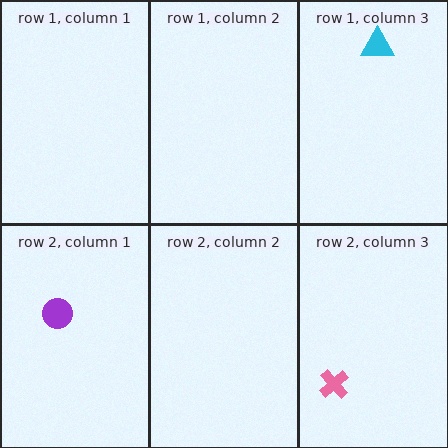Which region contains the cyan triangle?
The row 1, column 3 region.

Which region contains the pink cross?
The row 2, column 3 region.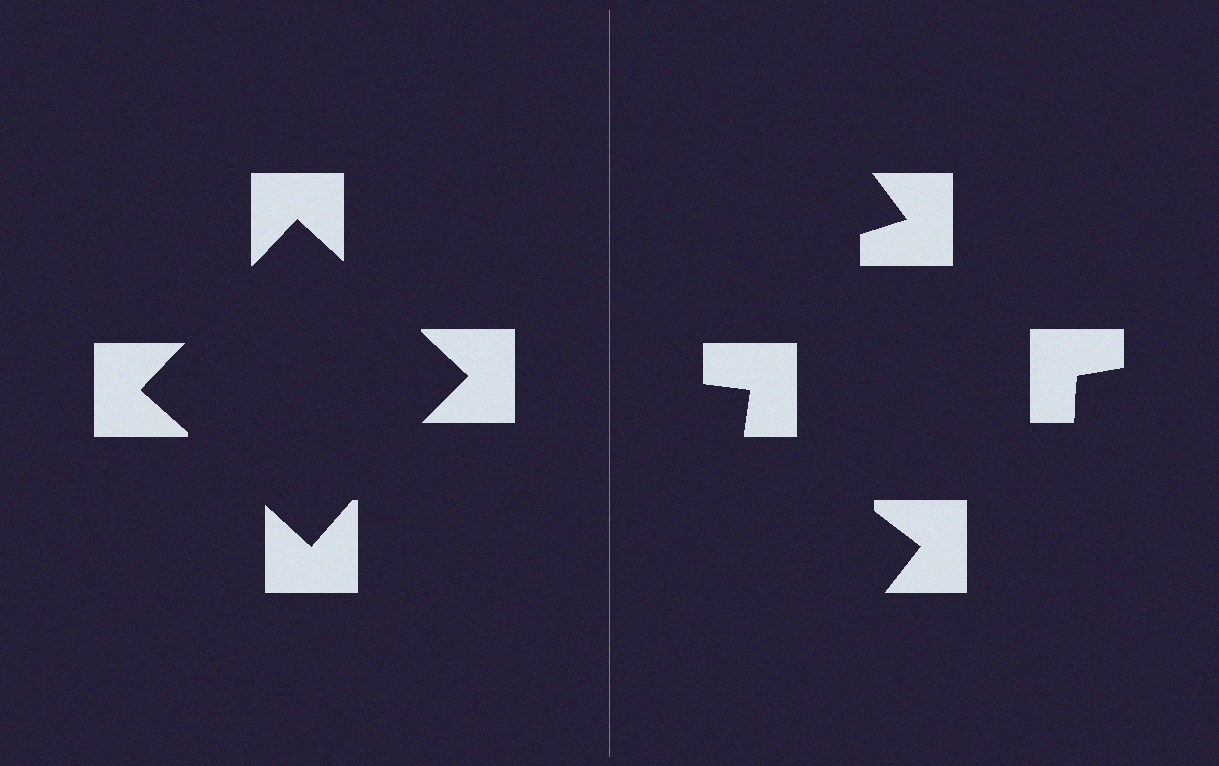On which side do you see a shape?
An illusory square appears on the left side. On the right side the wedge cuts are rotated, so no coherent shape forms.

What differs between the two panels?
The notched squares are positioned identically on both sides; only the wedge orientations differ. On the left they align to a square; on the right they are misaligned.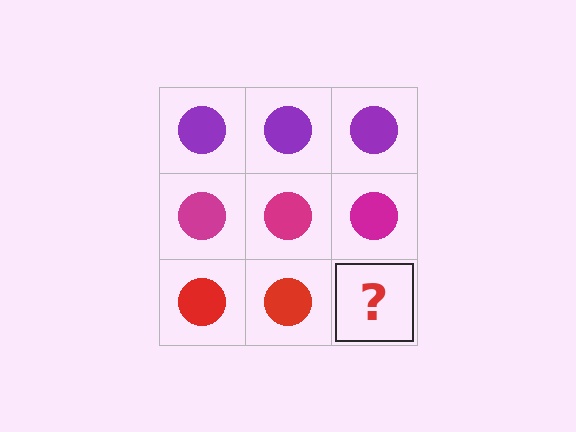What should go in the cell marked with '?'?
The missing cell should contain a red circle.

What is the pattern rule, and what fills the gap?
The rule is that each row has a consistent color. The gap should be filled with a red circle.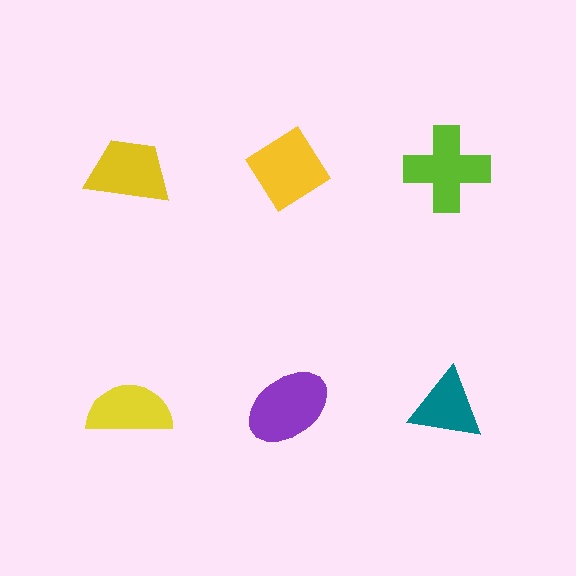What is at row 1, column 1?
A yellow trapezoid.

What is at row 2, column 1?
A yellow semicircle.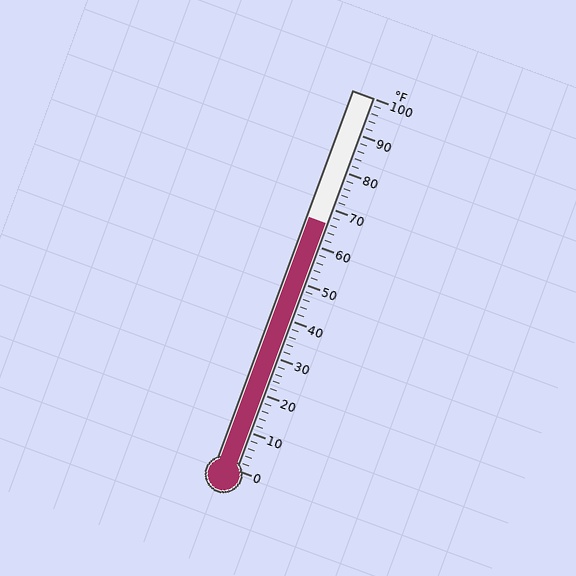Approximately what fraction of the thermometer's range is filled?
The thermometer is filled to approximately 65% of its range.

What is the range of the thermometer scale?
The thermometer scale ranges from 0°F to 100°F.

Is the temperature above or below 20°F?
The temperature is above 20°F.